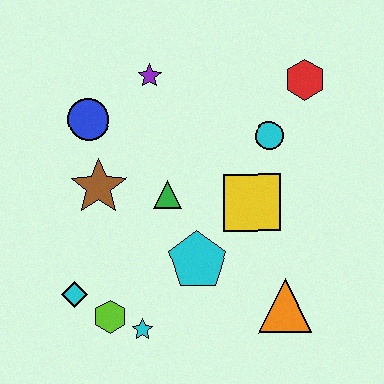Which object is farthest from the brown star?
The red hexagon is farthest from the brown star.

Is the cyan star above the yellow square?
No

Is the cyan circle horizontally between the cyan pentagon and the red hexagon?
Yes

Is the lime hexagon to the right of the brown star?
Yes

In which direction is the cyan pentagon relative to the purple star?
The cyan pentagon is below the purple star.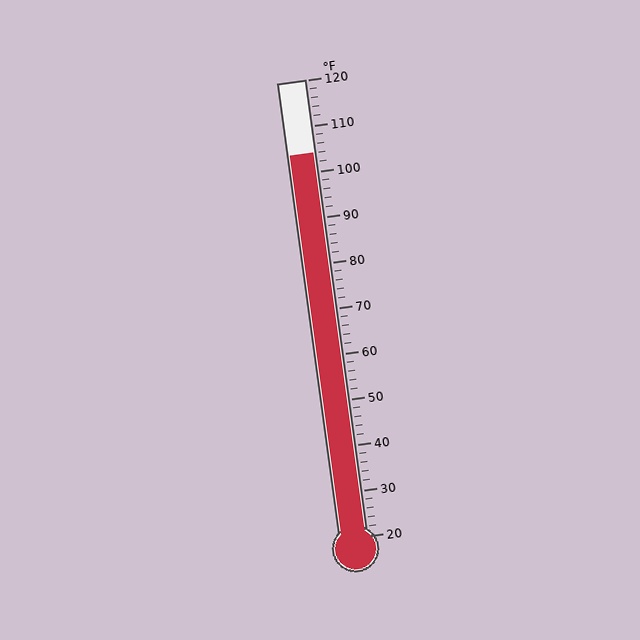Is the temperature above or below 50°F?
The temperature is above 50°F.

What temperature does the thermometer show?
The thermometer shows approximately 104°F.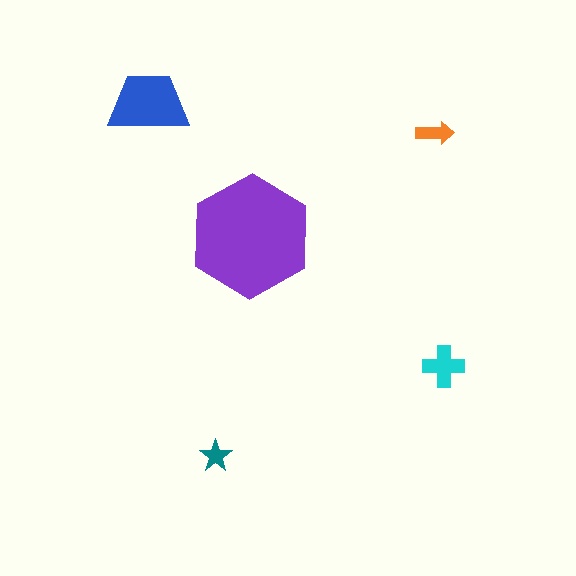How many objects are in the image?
There are 5 objects in the image.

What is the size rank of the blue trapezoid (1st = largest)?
2nd.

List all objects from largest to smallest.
The purple hexagon, the blue trapezoid, the cyan cross, the orange arrow, the teal star.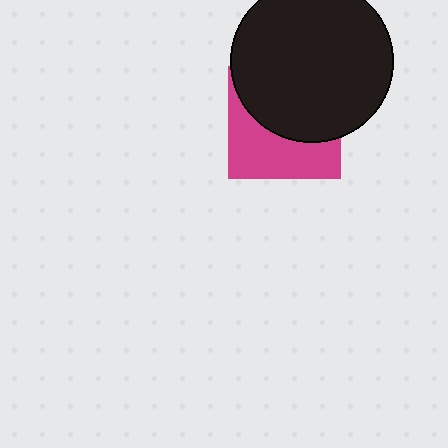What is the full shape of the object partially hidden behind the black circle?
The partially hidden object is a magenta square.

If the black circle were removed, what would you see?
You would see the complete magenta square.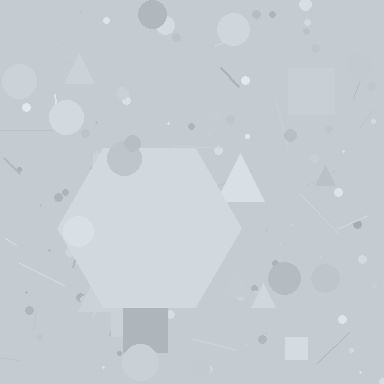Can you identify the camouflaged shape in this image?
The camouflaged shape is a hexagon.